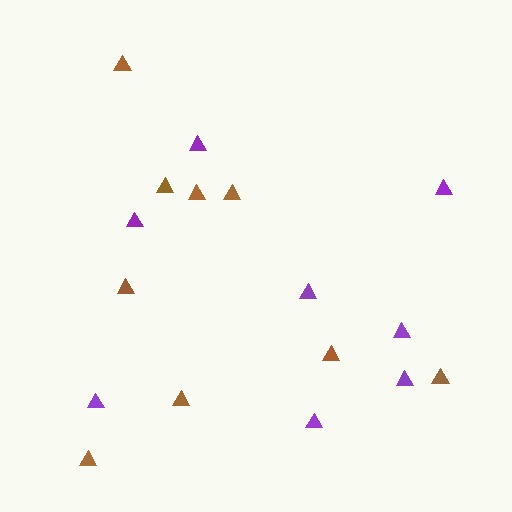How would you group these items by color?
There are 2 groups: one group of purple triangles (8) and one group of brown triangles (9).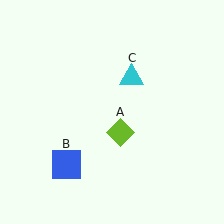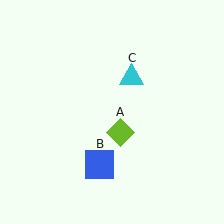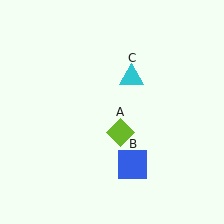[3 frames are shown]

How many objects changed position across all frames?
1 object changed position: blue square (object B).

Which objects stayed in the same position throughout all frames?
Lime diamond (object A) and cyan triangle (object C) remained stationary.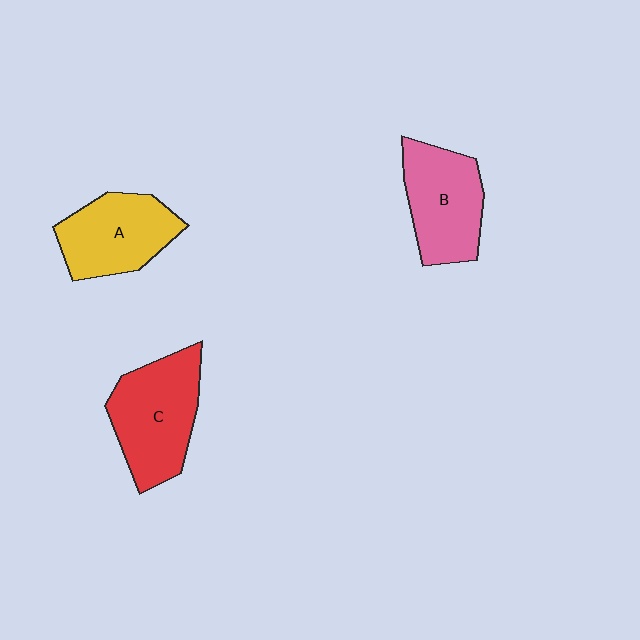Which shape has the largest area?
Shape C (red).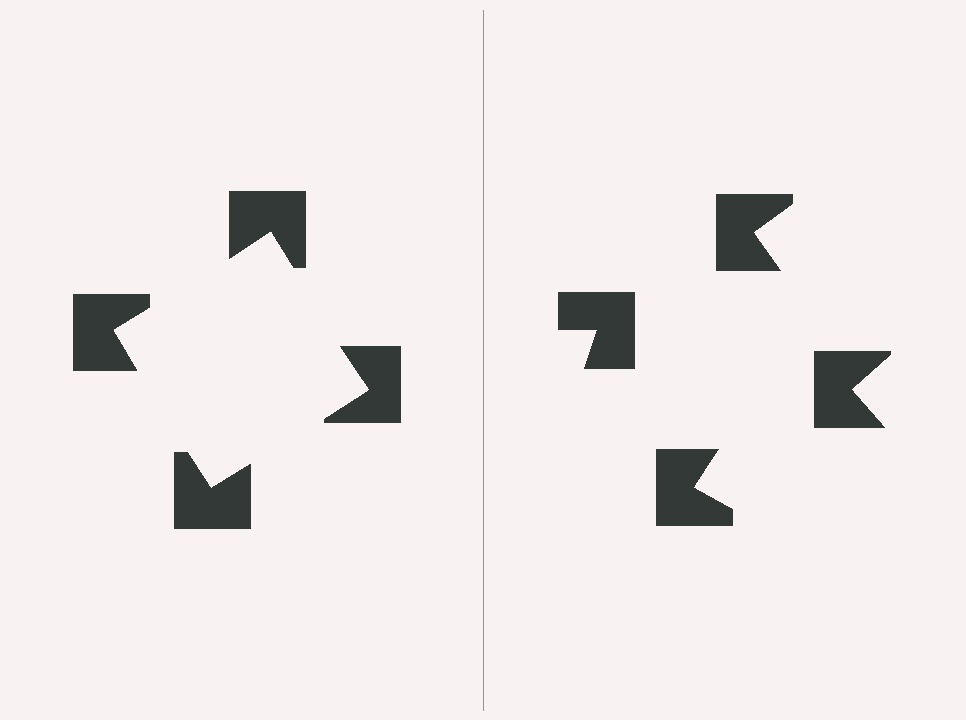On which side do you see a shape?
An illusory square appears on the left side. On the right side the wedge cuts are rotated, so no coherent shape forms.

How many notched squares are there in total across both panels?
8 — 4 on each side.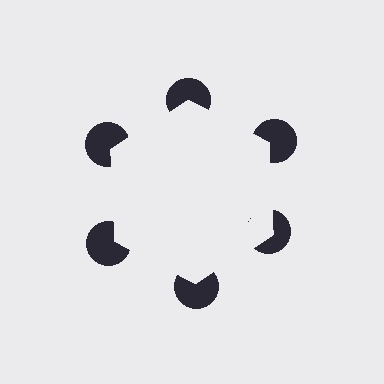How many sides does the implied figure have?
6 sides.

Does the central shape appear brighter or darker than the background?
It typically appears slightly brighter than the background, even though no actual brightness change is drawn.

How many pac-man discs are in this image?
There are 6 — one at each vertex of the illusory hexagon.